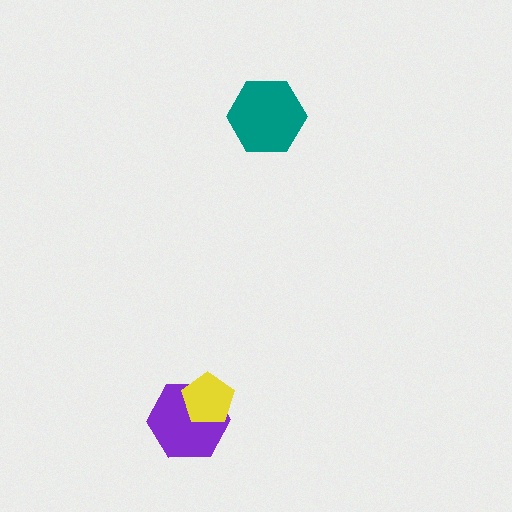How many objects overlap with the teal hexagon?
0 objects overlap with the teal hexagon.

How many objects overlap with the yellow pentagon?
1 object overlaps with the yellow pentagon.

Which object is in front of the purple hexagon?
The yellow pentagon is in front of the purple hexagon.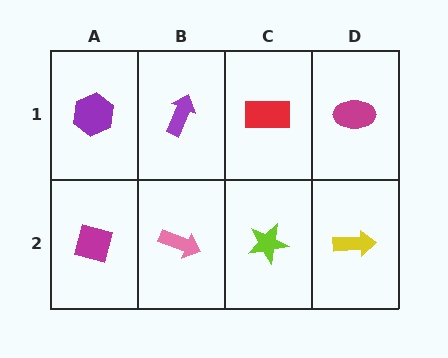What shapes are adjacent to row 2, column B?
A purple arrow (row 1, column B), a magenta diamond (row 2, column A), a lime star (row 2, column C).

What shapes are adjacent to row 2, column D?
A magenta ellipse (row 1, column D), a lime star (row 2, column C).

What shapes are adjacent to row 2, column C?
A red rectangle (row 1, column C), a pink arrow (row 2, column B), a yellow arrow (row 2, column D).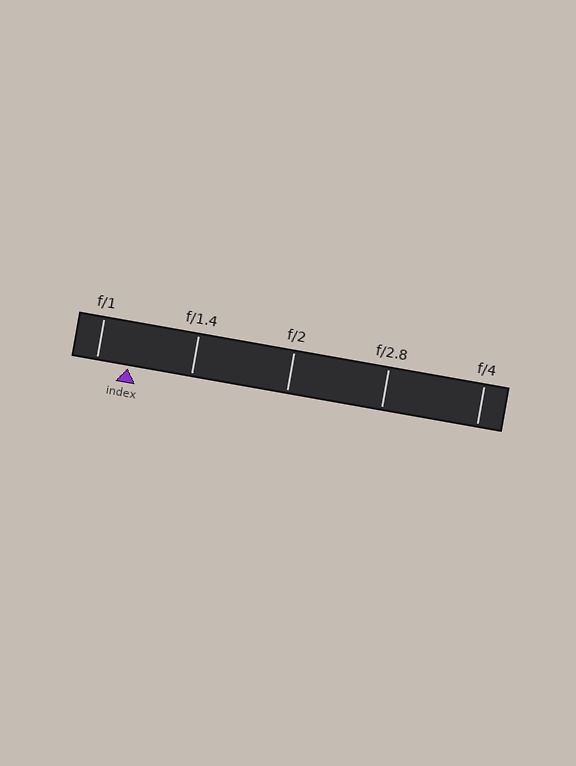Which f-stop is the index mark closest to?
The index mark is closest to f/1.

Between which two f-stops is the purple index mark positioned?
The index mark is between f/1 and f/1.4.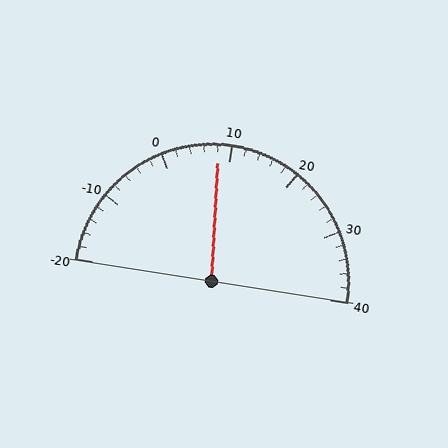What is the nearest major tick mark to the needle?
The nearest major tick mark is 10.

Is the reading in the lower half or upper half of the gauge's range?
The reading is in the lower half of the range (-20 to 40).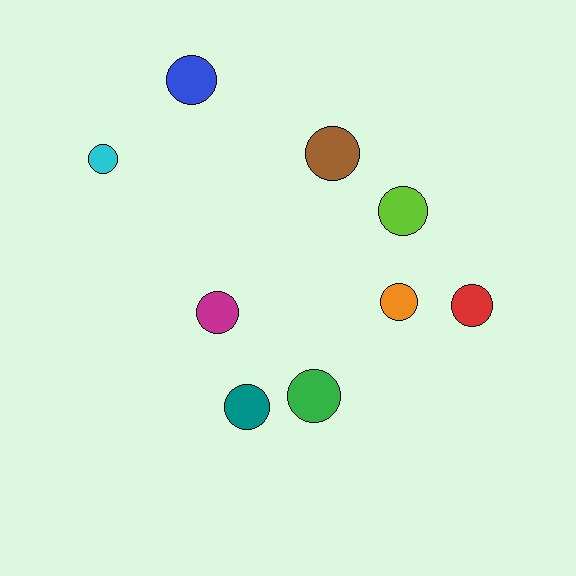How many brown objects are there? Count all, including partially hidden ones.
There is 1 brown object.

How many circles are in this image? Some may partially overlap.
There are 9 circles.